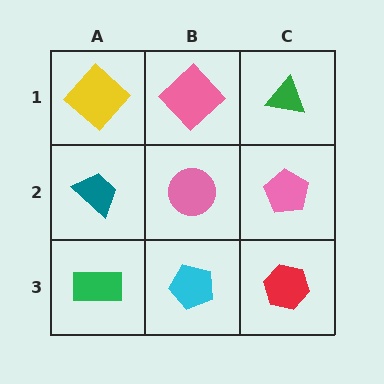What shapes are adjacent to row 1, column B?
A pink circle (row 2, column B), a yellow diamond (row 1, column A), a green triangle (row 1, column C).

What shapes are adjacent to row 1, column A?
A teal trapezoid (row 2, column A), a pink diamond (row 1, column B).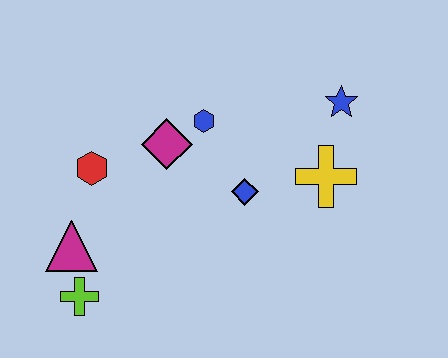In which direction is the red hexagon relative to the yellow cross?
The red hexagon is to the left of the yellow cross.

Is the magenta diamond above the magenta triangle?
Yes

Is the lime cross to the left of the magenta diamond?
Yes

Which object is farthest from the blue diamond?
The lime cross is farthest from the blue diamond.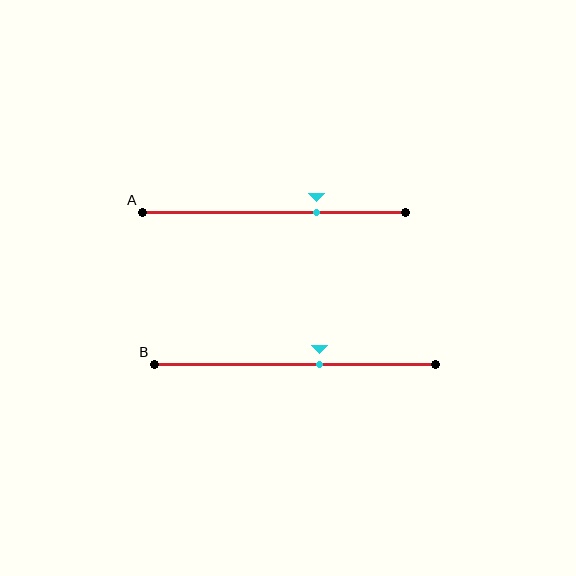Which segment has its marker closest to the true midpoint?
Segment B has its marker closest to the true midpoint.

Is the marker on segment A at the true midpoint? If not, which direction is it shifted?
No, the marker on segment A is shifted to the right by about 16% of the segment length.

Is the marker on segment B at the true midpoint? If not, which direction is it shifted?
No, the marker on segment B is shifted to the right by about 9% of the segment length.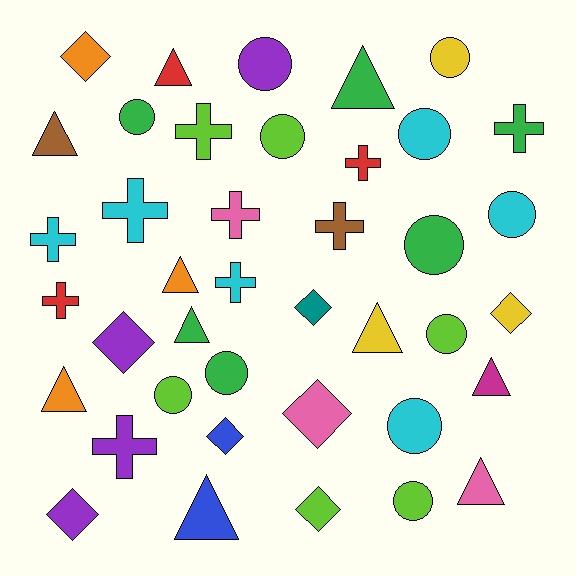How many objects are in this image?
There are 40 objects.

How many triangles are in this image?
There are 10 triangles.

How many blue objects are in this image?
There are 2 blue objects.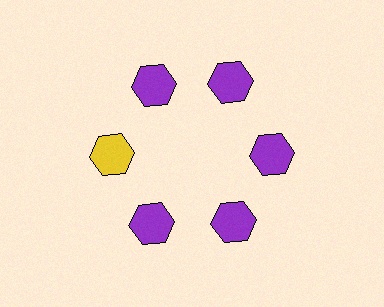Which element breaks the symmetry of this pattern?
The yellow hexagon at roughly the 9 o'clock position breaks the symmetry. All other shapes are purple hexagons.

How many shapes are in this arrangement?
There are 6 shapes arranged in a ring pattern.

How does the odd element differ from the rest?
It has a different color: yellow instead of purple.